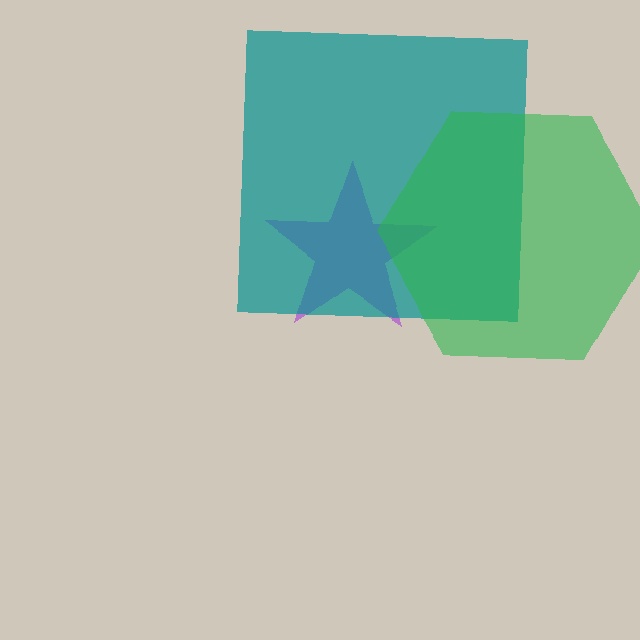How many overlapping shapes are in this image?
There are 3 overlapping shapes in the image.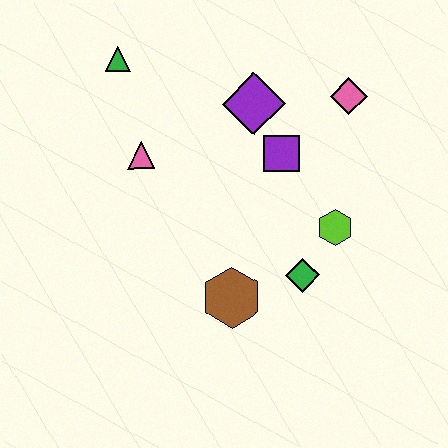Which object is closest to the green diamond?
The lime hexagon is closest to the green diamond.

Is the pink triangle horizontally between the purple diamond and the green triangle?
Yes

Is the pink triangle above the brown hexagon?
Yes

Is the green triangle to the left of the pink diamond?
Yes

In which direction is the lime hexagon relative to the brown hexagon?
The lime hexagon is to the right of the brown hexagon.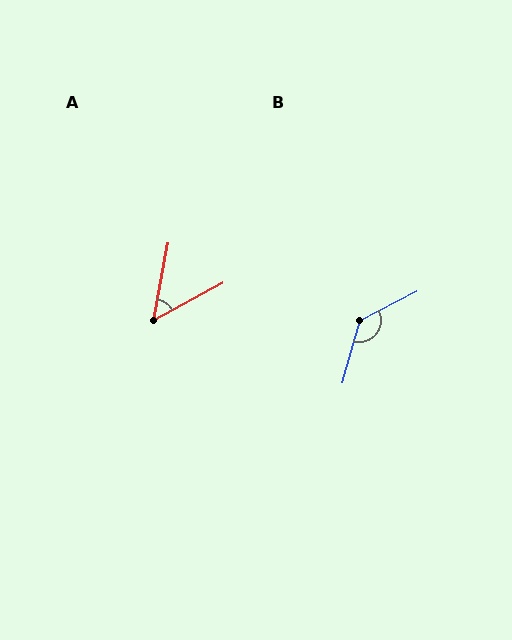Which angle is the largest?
B, at approximately 133 degrees.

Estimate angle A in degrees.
Approximately 51 degrees.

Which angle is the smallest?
A, at approximately 51 degrees.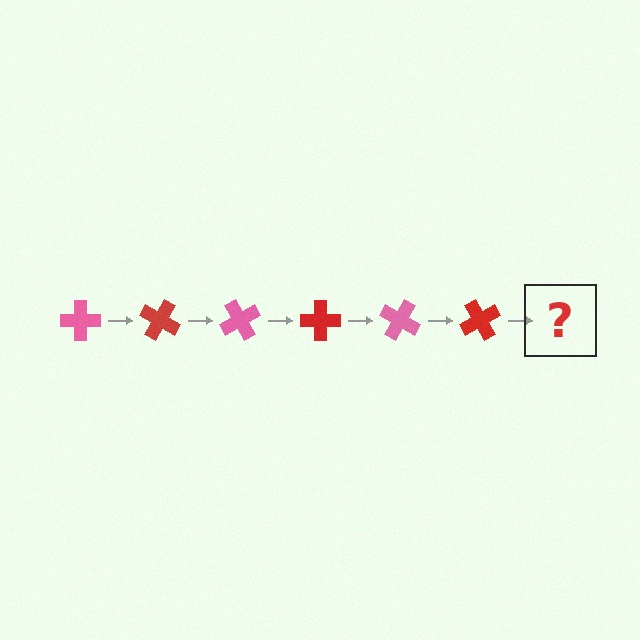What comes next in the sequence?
The next element should be a pink cross, rotated 180 degrees from the start.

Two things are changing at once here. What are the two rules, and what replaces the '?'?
The two rules are that it rotates 30 degrees each step and the color cycles through pink and red. The '?' should be a pink cross, rotated 180 degrees from the start.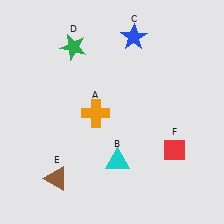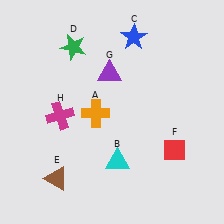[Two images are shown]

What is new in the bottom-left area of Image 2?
A magenta cross (H) was added in the bottom-left area of Image 2.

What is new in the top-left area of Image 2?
A purple triangle (G) was added in the top-left area of Image 2.